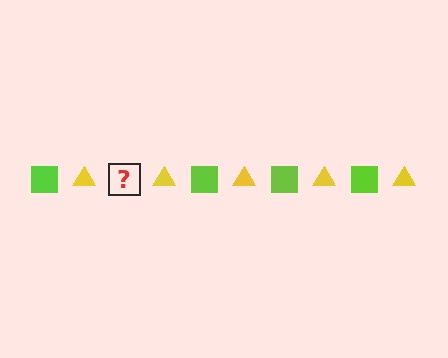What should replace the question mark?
The question mark should be replaced with a lime square.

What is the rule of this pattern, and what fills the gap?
The rule is that the pattern alternates between lime square and yellow triangle. The gap should be filled with a lime square.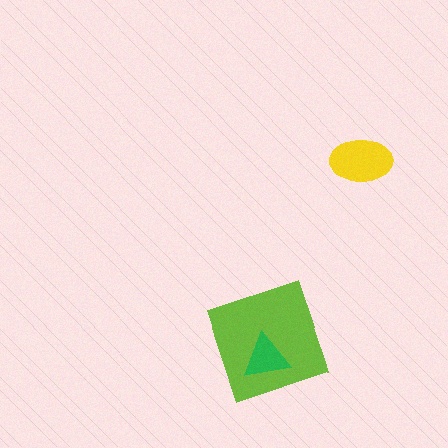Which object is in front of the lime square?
The green triangle is in front of the lime square.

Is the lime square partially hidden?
Yes, it is partially covered by another shape.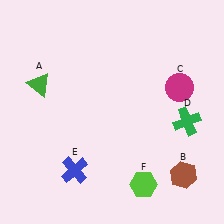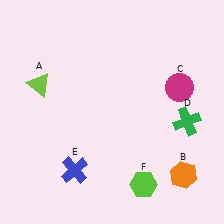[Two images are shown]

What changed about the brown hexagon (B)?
In Image 1, B is brown. In Image 2, it changed to orange.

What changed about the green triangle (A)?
In Image 1, A is green. In Image 2, it changed to lime.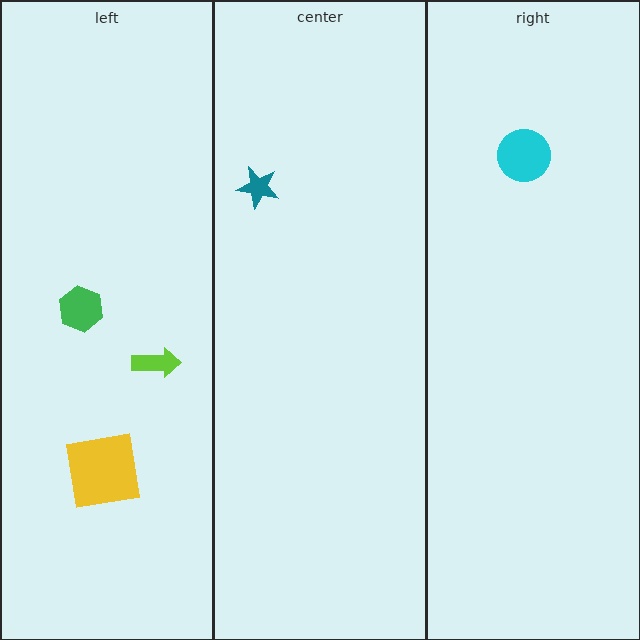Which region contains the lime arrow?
The left region.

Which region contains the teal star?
The center region.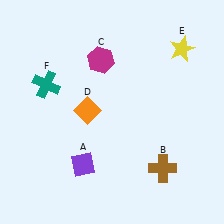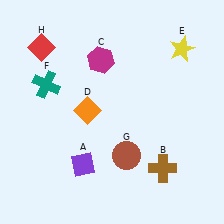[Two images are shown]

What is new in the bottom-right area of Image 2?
A brown circle (G) was added in the bottom-right area of Image 2.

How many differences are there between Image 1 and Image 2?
There are 2 differences between the two images.